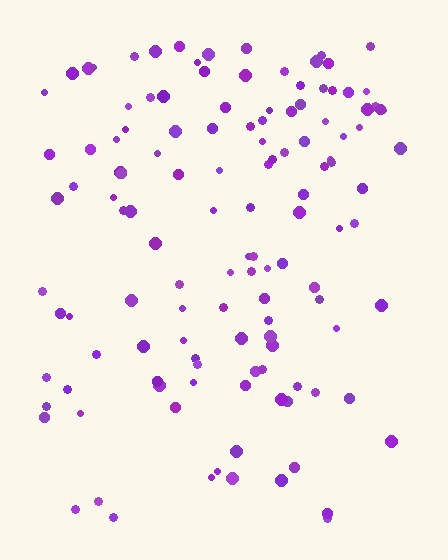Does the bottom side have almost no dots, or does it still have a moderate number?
Still a moderate number, just noticeably fewer than the top.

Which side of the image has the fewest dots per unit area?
The bottom.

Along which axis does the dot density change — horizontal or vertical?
Vertical.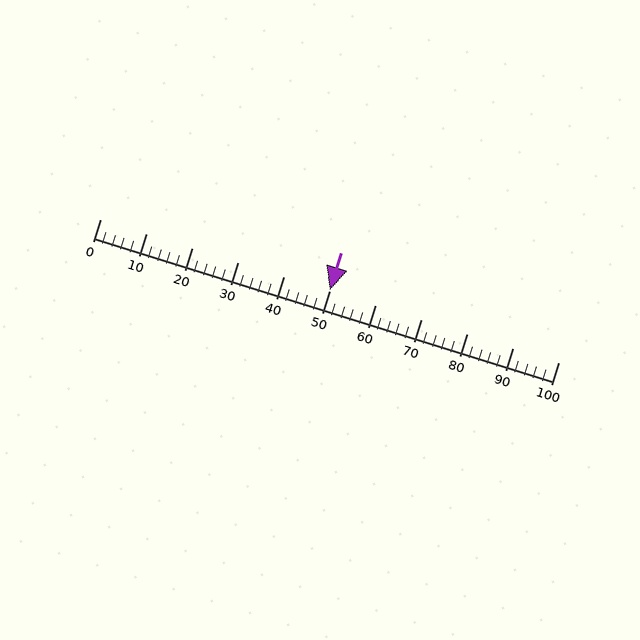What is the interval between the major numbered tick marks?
The major tick marks are spaced 10 units apart.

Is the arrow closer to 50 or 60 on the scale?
The arrow is closer to 50.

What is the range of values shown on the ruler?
The ruler shows values from 0 to 100.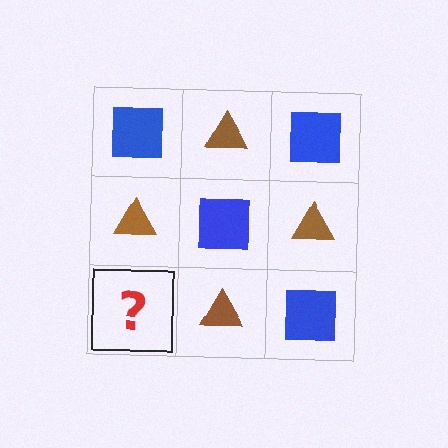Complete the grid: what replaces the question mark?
The question mark should be replaced with a blue square.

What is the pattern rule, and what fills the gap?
The rule is that it alternates blue square and brown triangle in a checkerboard pattern. The gap should be filled with a blue square.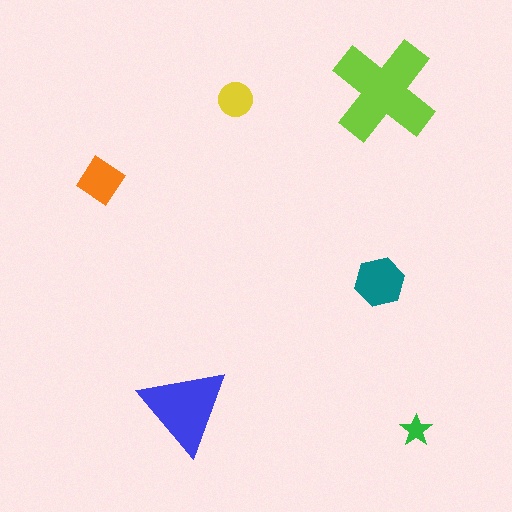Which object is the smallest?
The green star.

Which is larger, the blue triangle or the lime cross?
The lime cross.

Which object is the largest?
The lime cross.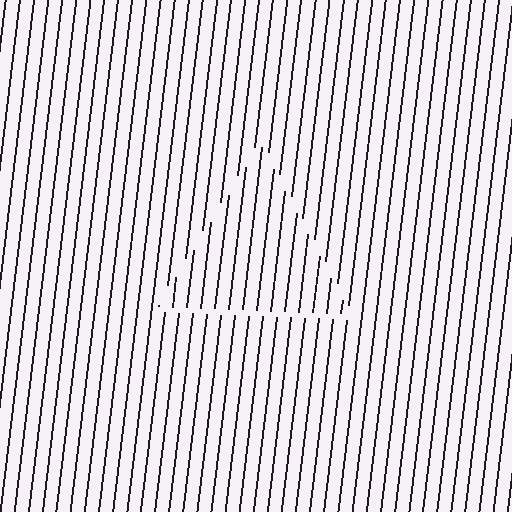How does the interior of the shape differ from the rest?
The interior of the shape contains the same grating, shifted by half a period — the contour is defined by the phase discontinuity where line-ends from the inner and outer gratings abut.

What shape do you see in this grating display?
An illusory triangle. The interior of the shape contains the same grating, shifted by half a period — the contour is defined by the phase discontinuity where line-ends from the inner and outer gratings abut.